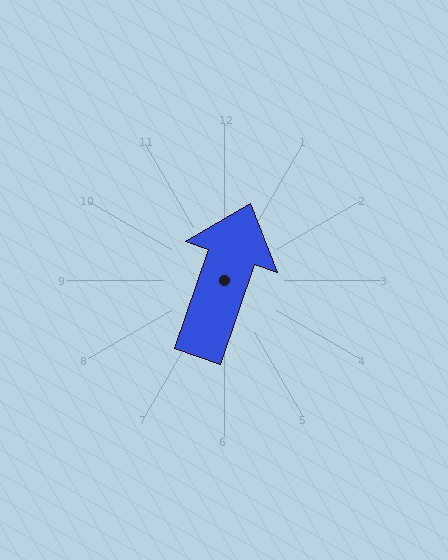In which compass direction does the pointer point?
North.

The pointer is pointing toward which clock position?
Roughly 1 o'clock.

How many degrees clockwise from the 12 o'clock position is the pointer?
Approximately 19 degrees.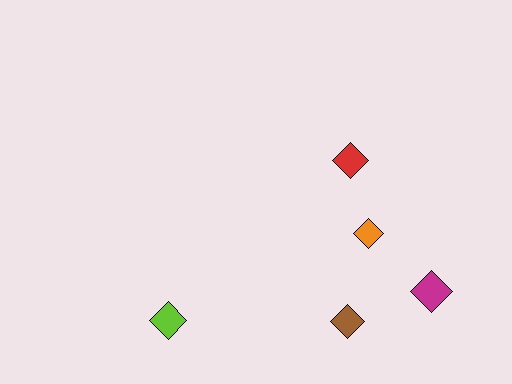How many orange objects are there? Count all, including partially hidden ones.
There is 1 orange object.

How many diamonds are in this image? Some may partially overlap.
There are 5 diamonds.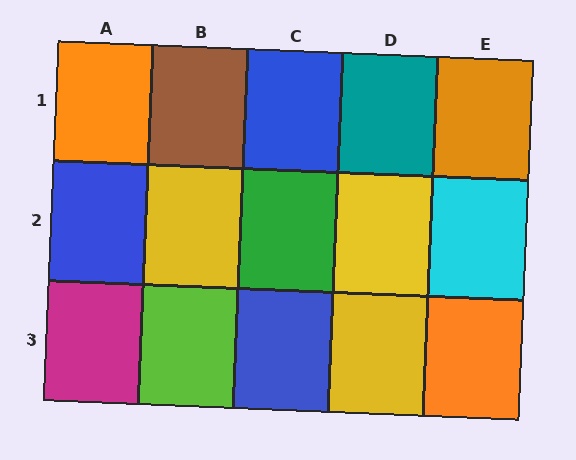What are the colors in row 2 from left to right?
Blue, yellow, green, yellow, cyan.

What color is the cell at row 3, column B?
Lime.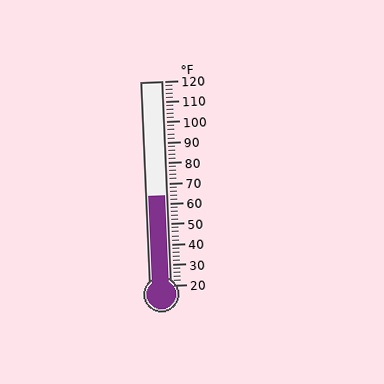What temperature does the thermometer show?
The thermometer shows approximately 64°F.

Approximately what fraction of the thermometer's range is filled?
The thermometer is filled to approximately 45% of its range.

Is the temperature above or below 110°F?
The temperature is below 110°F.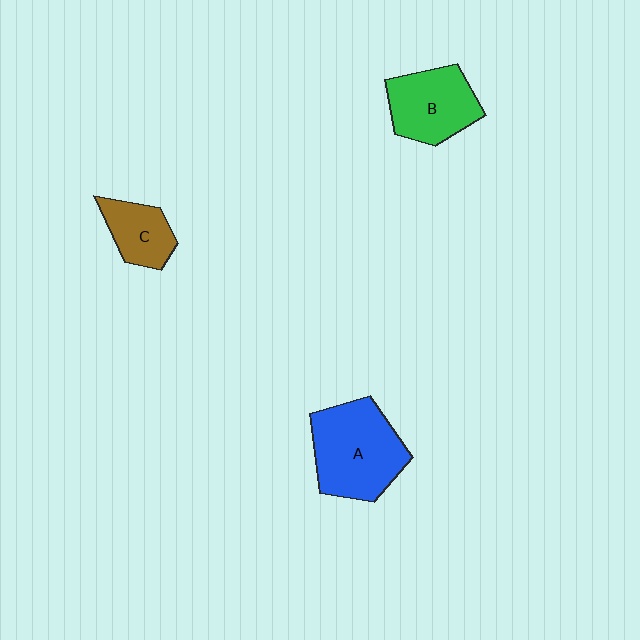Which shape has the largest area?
Shape A (blue).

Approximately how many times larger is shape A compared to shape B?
Approximately 1.3 times.